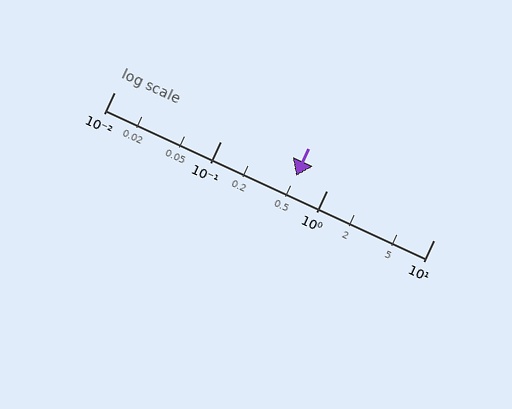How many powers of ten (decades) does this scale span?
The scale spans 3 decades, from 0.01 to 10.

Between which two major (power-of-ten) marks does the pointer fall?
The pointer is between 0.1 and 1.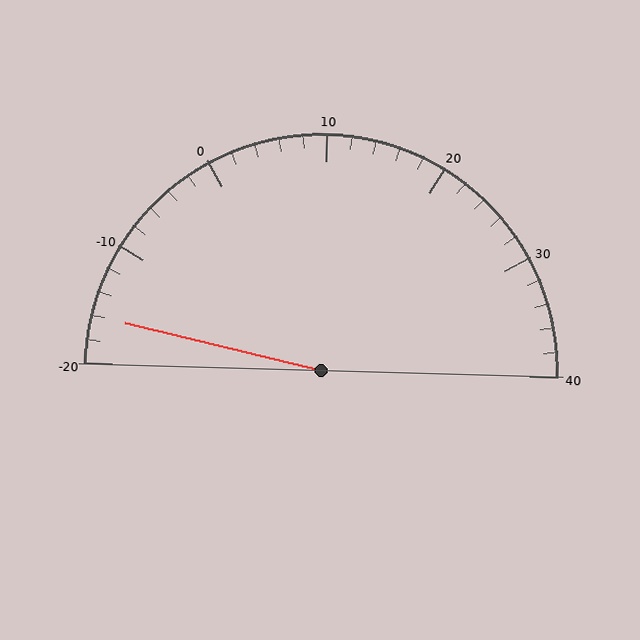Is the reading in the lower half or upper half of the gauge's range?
The reading is in the lower half of the range (-20 to 40).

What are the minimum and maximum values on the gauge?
The gauge ranges from -20 to 40.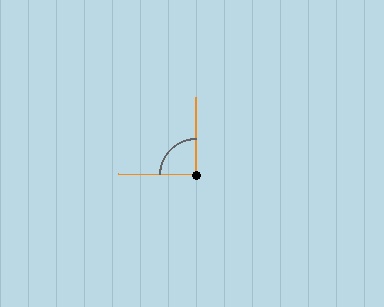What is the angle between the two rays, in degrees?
Approximately 89 degrees.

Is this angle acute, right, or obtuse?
It is approximately a right angle.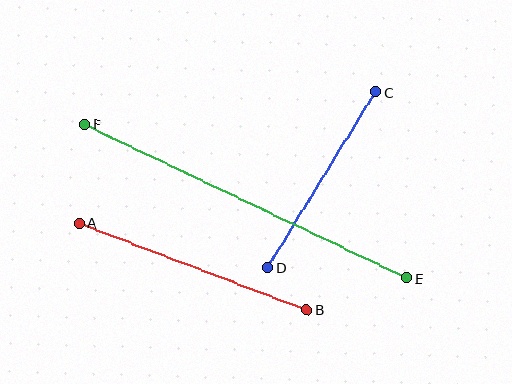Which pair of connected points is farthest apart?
Points E and F are farthest apart.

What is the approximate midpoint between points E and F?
The midpoint is at approximately (245, 201) pixels.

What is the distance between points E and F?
The distance is approximately 356 pixels.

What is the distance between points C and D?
The distance is approximately 206 pixels.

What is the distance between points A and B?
The distance is approximately 243 pixels.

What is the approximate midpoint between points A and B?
The midpoint is at approximately (193, 266) pixels.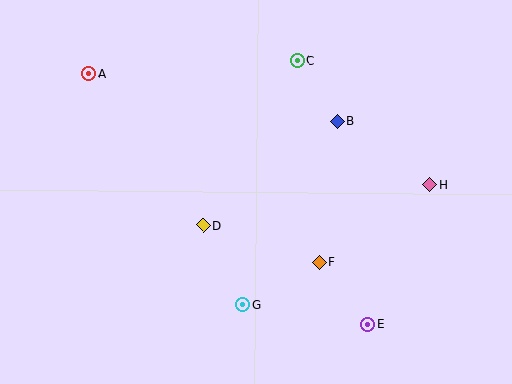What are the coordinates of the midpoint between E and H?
The midpoint between E and H is at (399, 254).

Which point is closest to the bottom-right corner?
Point E is closest to the bottom-right corner.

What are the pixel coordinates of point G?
Point G is at (243, 305).